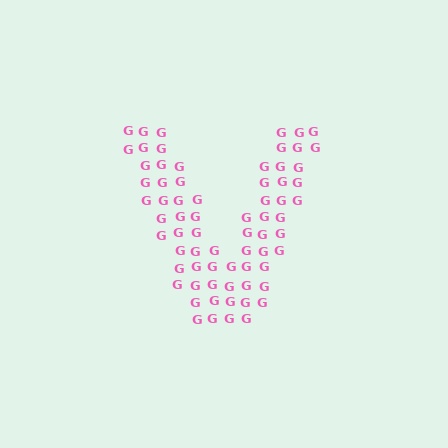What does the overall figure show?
The overall figure shows the letter V.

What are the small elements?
The small elements are letter G's.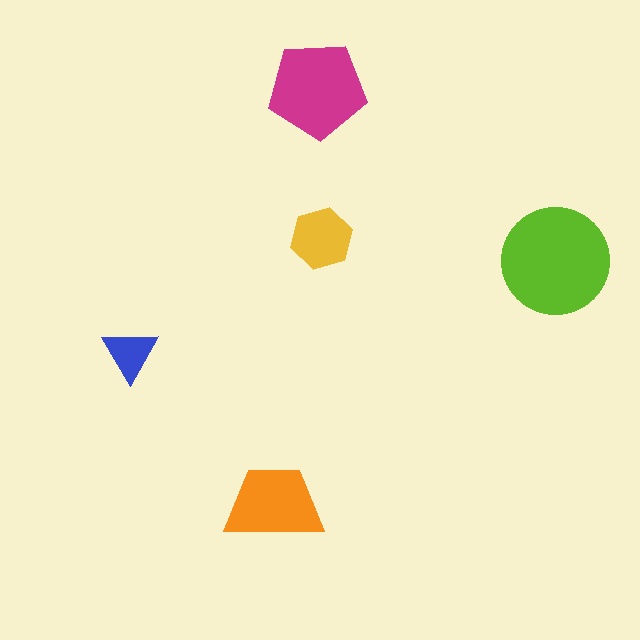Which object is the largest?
The lime circle.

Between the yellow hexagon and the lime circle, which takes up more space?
The lime circle.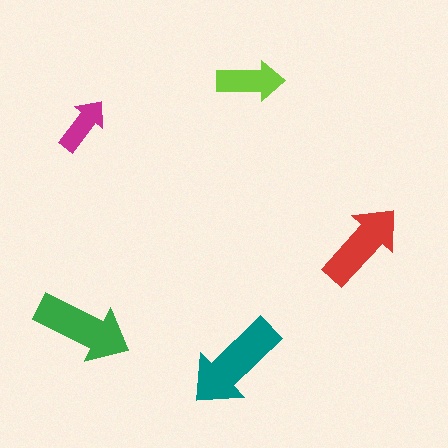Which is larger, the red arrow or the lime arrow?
The red one.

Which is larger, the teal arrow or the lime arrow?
The teal one.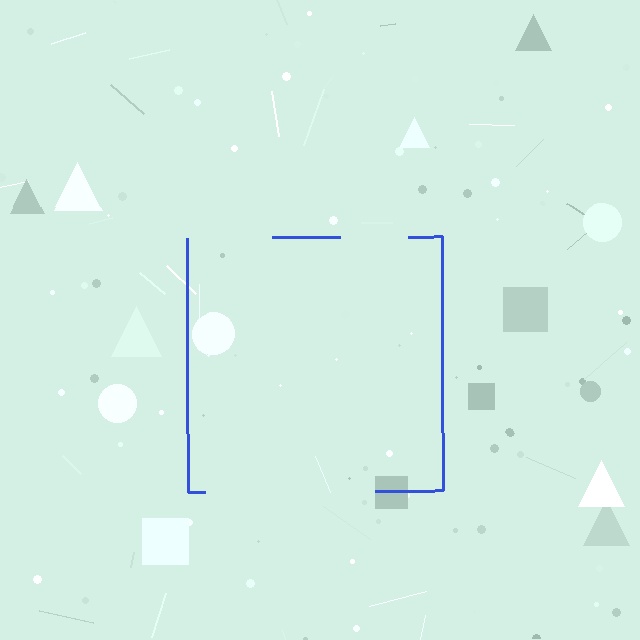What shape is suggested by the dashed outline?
The dashed outline suggests a square.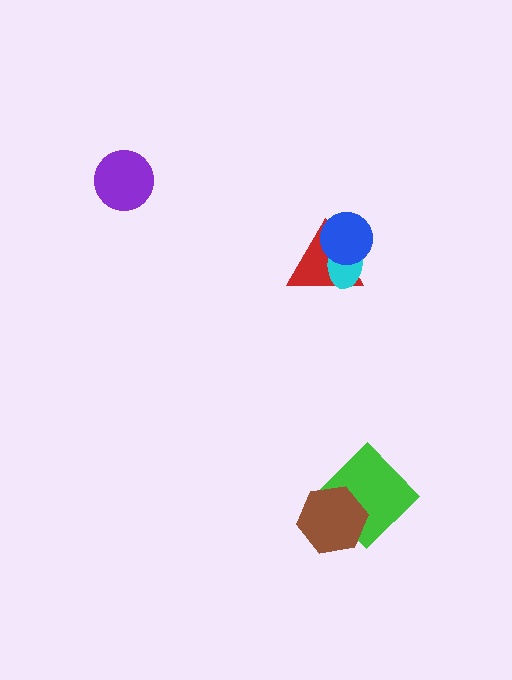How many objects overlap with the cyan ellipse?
2 objects overlap with the cyan ellipse.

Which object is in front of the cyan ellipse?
The blue circle is in front of the cyan ellipse.